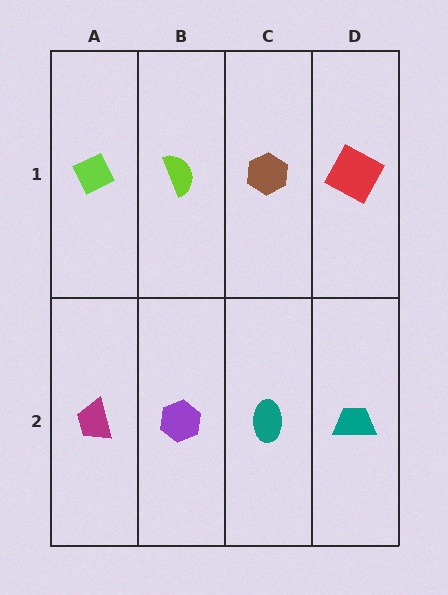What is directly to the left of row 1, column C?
A lime semicircle.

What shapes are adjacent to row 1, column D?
A teal trapezoid (row 2, column D), a brown hexagon (row 1, column C).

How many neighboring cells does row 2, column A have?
2.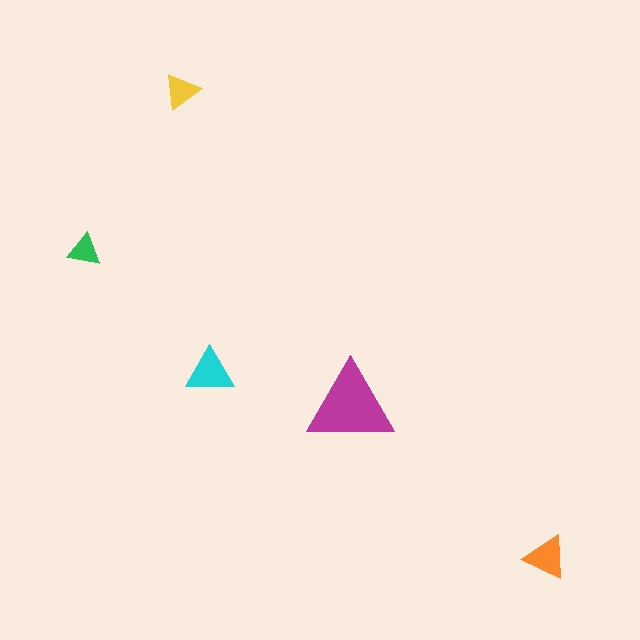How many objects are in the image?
There are 5 objects in the image.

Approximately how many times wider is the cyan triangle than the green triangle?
About 1.5 times wider.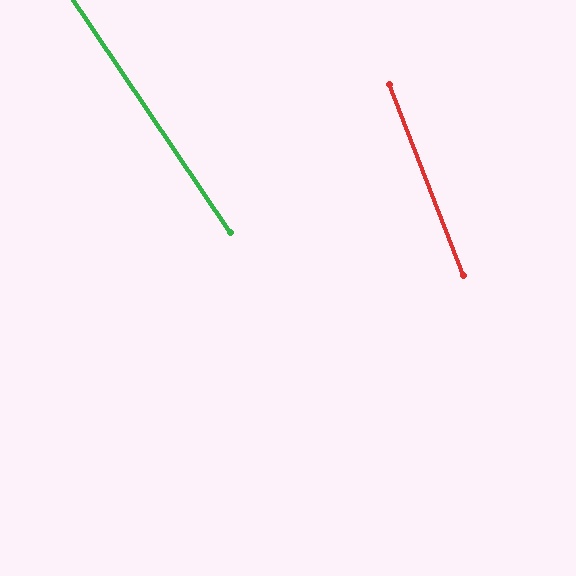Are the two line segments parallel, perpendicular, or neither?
Neither parallel nor perpendicular — they differ by about 13°.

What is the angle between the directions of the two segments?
Approximately 13 degrees.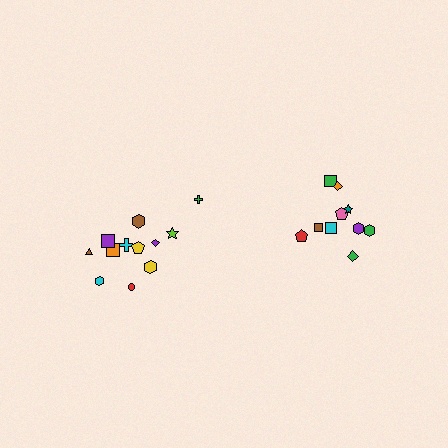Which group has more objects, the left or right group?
The left group.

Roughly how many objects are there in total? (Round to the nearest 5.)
Roughly 20 objects in total.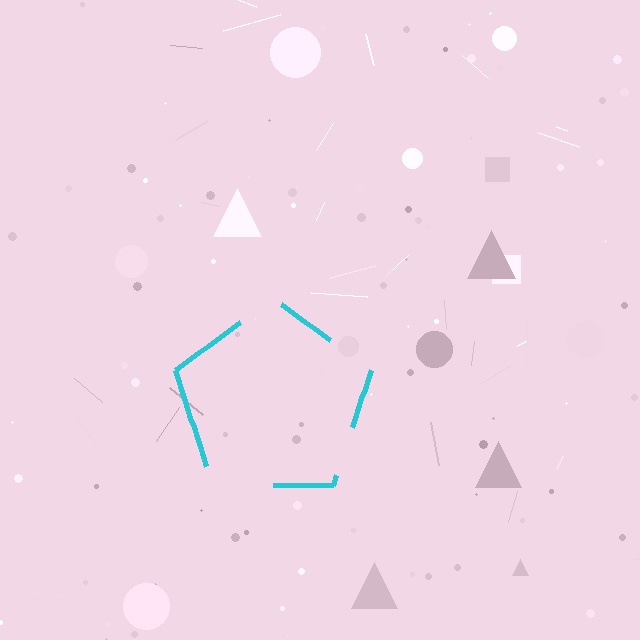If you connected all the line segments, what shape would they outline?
They would outline a pentagon.